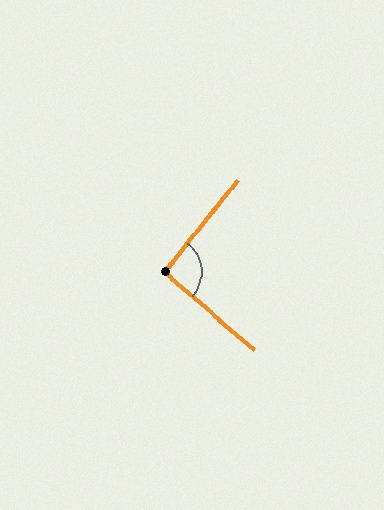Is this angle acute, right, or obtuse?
It is approximately a right angle.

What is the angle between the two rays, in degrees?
Approximately 92 degrees.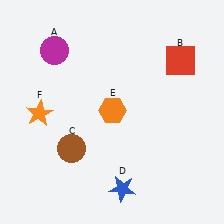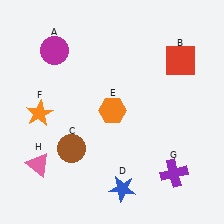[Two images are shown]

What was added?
A purple cross (G), a pink triangle (H) were added in Image 2.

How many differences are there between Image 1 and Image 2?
There are 2 differences between the two images.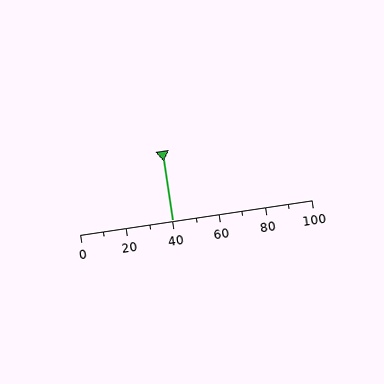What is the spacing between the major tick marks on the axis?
The major ticks are spaced 20 apart.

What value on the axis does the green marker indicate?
The marker indicates approximately 40.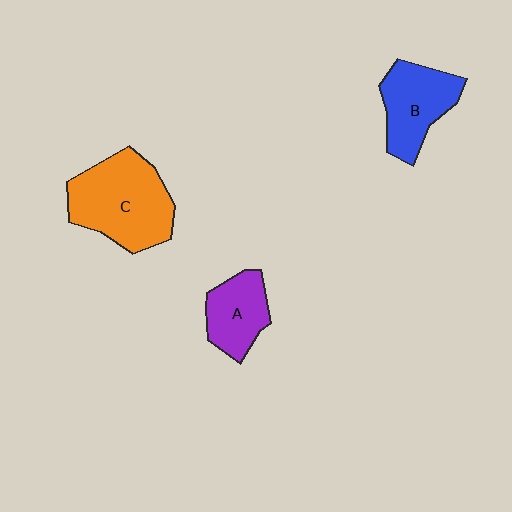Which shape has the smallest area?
Shape A (purple).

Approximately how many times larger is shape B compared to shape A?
Approximately 1.3 times.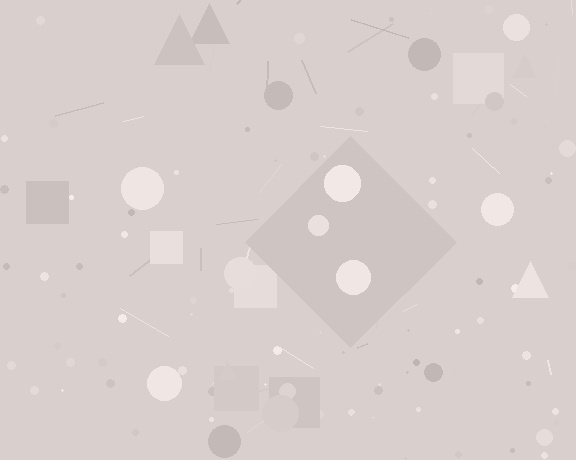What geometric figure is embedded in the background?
A diamond is embedded in the background.